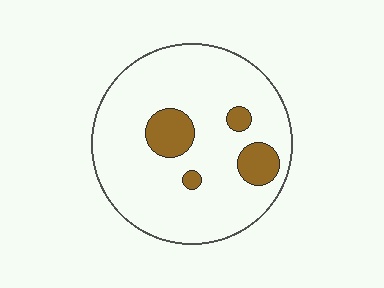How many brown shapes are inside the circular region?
4.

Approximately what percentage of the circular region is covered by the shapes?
Approximately 15%.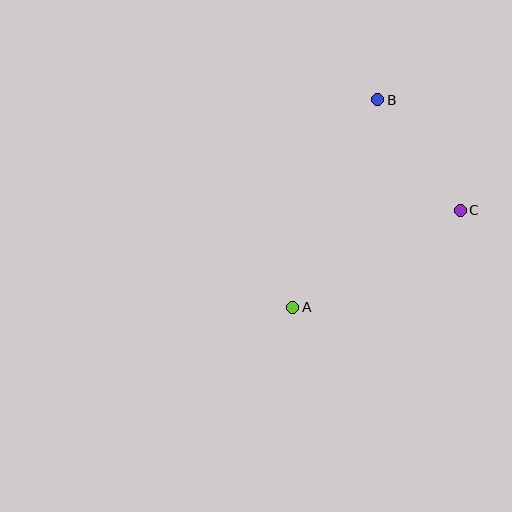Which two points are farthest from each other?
Points A and B are farthest from each other.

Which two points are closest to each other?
Points B and C are closest to each other.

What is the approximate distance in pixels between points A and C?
The distance between A and C is approximately 194 pixels.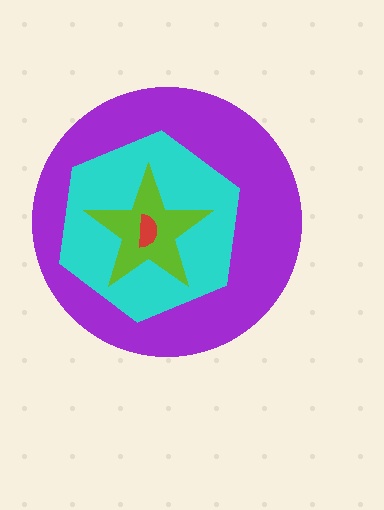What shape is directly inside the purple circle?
The cyan hexagon.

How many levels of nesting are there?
4.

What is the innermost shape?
The red semicircle.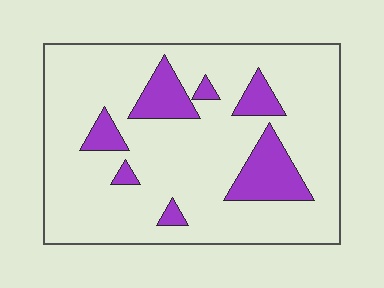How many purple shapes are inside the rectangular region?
7.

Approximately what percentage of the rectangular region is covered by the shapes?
Approximately 15%.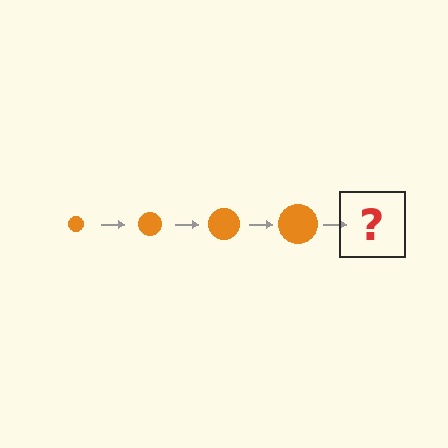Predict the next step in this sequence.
The next step is an orange circle, larger than the previous one.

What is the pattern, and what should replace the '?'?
The pattern is that the circle gets progressively larger each step. The '?' should be an orange circle, larger than the previous one.